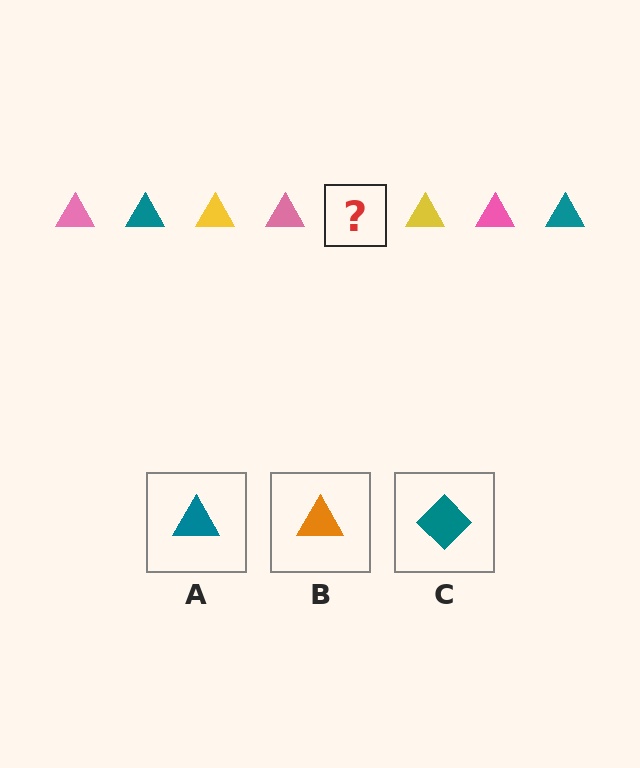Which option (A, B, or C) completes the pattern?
A.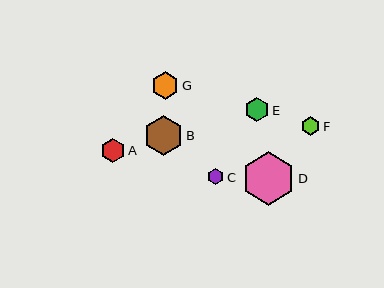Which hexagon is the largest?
Hexagon D is the largest with a size of approximately 53 pixels.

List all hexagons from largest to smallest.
From largest to smallest: D, B, G, A, E, F, C.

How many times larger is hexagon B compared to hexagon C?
Hexagon B is approximately 2.4 times the size of hexagon C.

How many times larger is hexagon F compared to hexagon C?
Hexagon F is approximately 1.1 times the size of hexagon C.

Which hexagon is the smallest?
Hexagon C is the smallest with a size of approximately 16 pixels.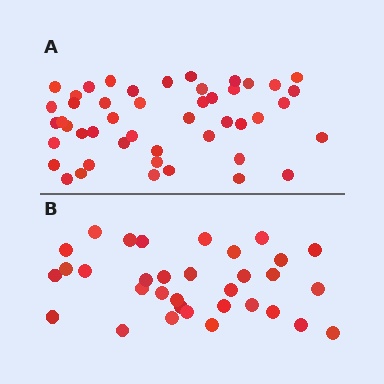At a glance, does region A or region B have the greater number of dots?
Region A (the top region) has more dots.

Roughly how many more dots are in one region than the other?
Region A has approximately 15 more dots than region B.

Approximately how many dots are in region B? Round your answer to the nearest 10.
About 30 dots. (The exact count is 33, which rounds to 30.)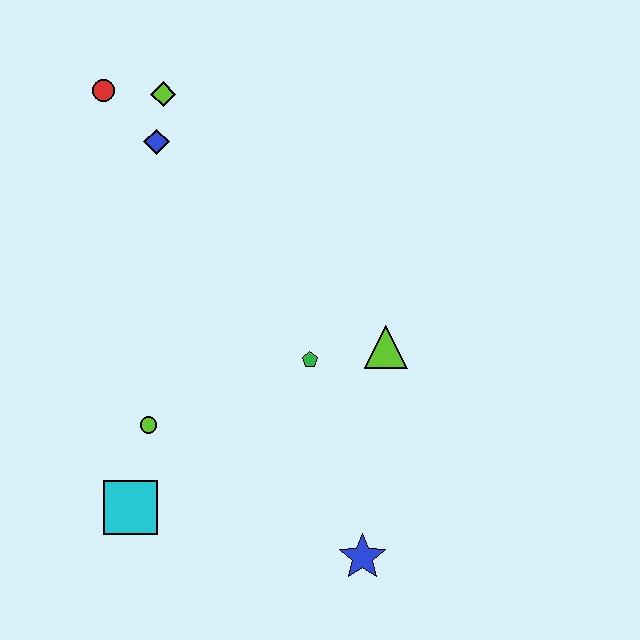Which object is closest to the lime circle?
The cyan square is closest to the lime circle.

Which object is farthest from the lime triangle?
The red circle is farthest from the lime triangle.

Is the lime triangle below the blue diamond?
Yes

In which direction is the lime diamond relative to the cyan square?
The lime diamond is above the cyan square.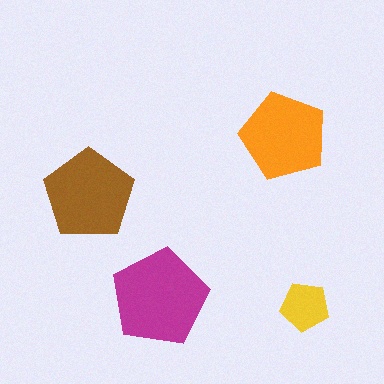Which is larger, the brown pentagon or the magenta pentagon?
The magenta one.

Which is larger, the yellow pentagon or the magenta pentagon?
The magenta one.